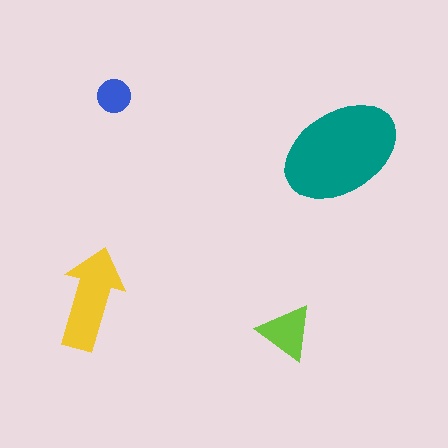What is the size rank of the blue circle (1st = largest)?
4th.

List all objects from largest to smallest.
The teal ellipse, the yellow arrow, the lime triangle, the blue circle.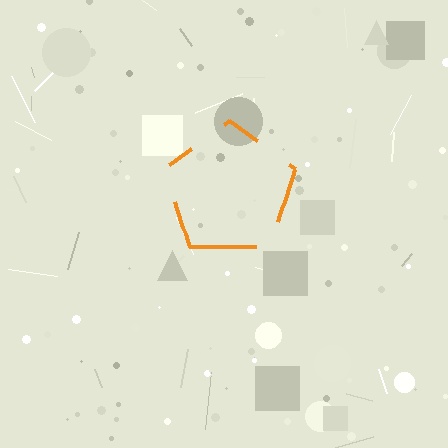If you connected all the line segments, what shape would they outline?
They would outline a pentagon.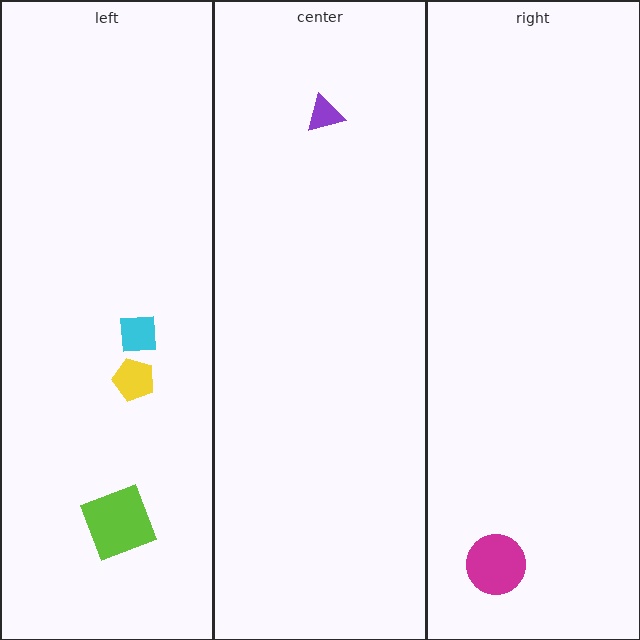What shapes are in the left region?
The lime square, the cyan square, the yellow pentagon.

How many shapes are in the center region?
1.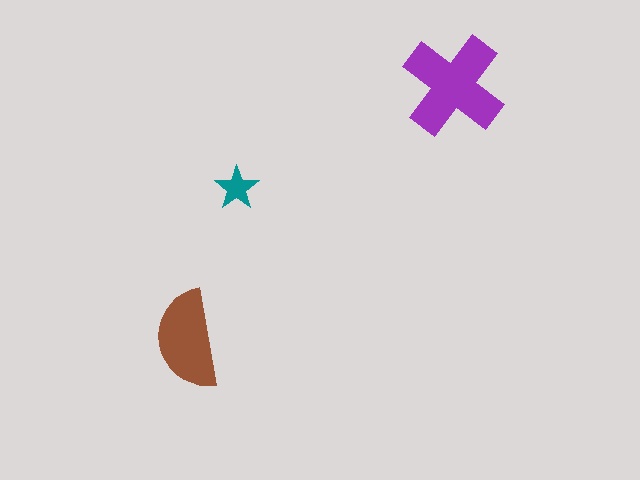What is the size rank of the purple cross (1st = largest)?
1st.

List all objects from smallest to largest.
The teal star, the brown semicircle, the purple cross.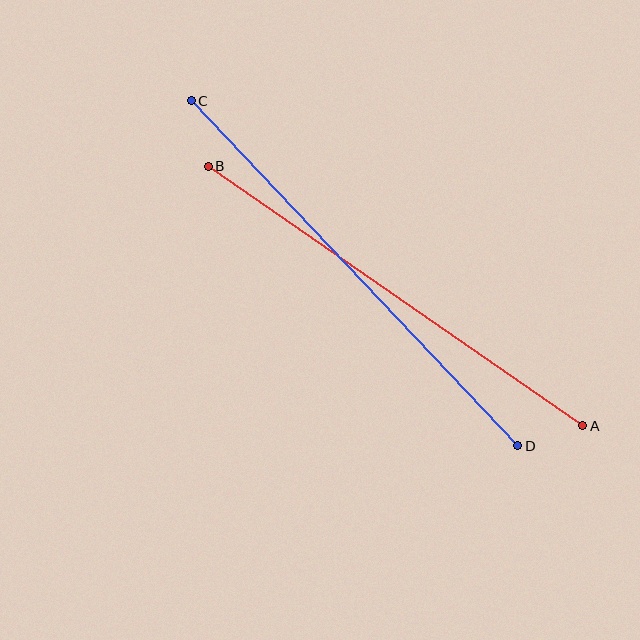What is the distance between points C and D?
The distance is approximately 475 pixels.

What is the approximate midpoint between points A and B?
The midpoint is at approximately (396, 296) pixels.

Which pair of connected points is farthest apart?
Points C and D are farthest apart.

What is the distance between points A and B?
The distance is approximately 455 pixels.